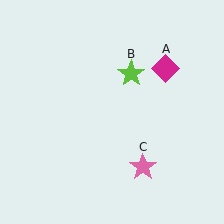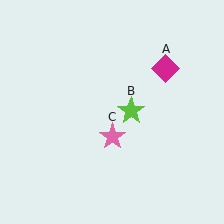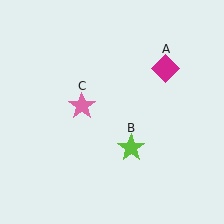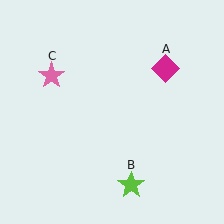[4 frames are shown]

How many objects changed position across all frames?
2 objects changed position: lime star (object B), pink star (object C).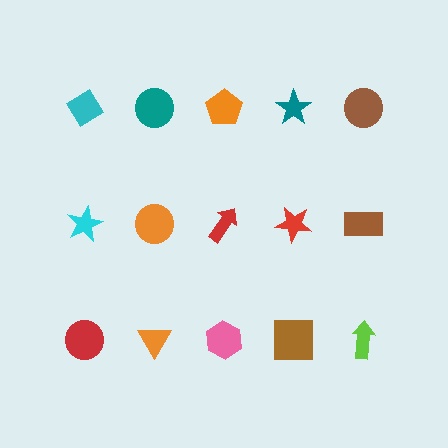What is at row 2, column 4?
A red star.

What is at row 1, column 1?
A cyan diamond.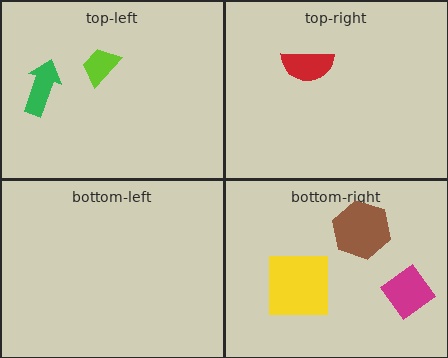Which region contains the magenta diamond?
The bottom-right region.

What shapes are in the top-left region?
The green arrow, the lime trapezoid.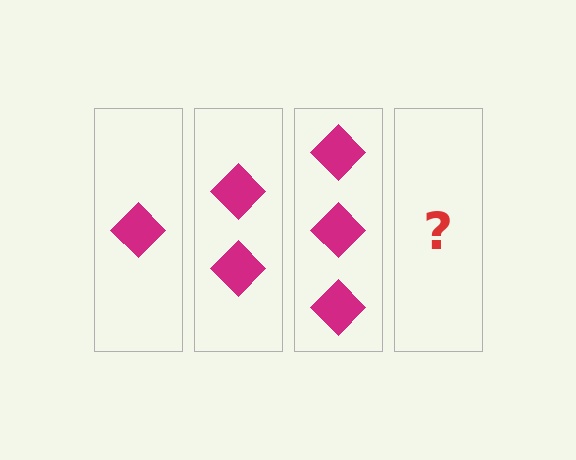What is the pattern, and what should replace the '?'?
The pattern is that each step adds one more diamond. The '?' should be 4 diamonds.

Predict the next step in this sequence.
The next step is 4 diamonds.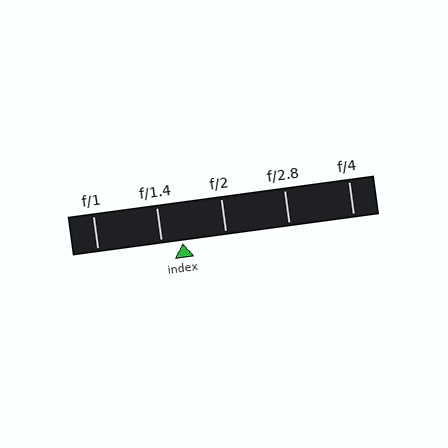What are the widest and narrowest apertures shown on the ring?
The widest aperture shown is f/1 and the narrowest is f/4.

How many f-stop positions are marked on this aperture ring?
There are 5 f-stop positions marked.